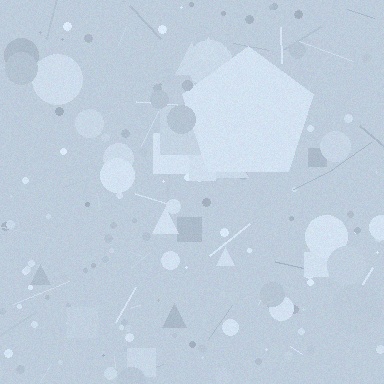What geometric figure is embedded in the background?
A pentagon is embedded in the background.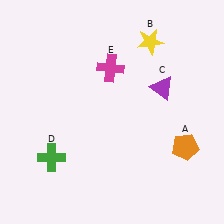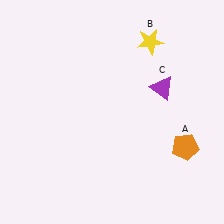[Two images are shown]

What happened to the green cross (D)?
The green cross (D) was removed in Image 2. It was in the bottom-left area of Image 1.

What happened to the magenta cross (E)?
The magenta cross (E) was removed in Image 2. It was in the top-left area of Image 1.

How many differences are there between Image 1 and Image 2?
There are 2 differences between the two images.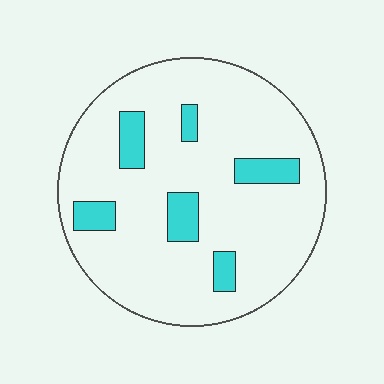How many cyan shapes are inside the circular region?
6.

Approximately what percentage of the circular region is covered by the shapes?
Approximately 15%.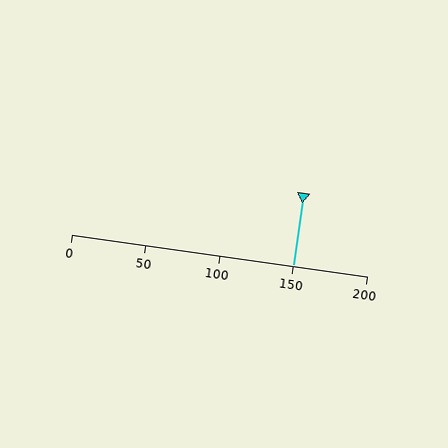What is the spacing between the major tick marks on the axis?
The major ticks are spaced 50 apart.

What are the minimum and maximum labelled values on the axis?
The axis runs from 0 to 200.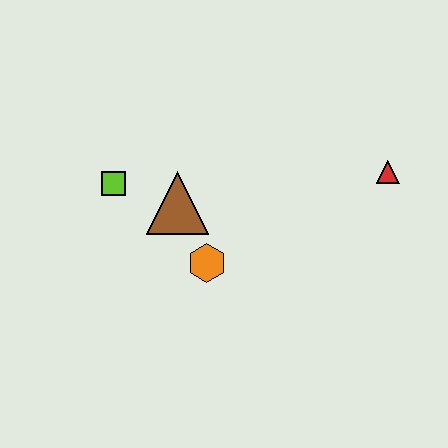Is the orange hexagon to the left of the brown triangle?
No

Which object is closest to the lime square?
The brown triangle is closest to the lime square.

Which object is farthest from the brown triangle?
The red triangle is farthest from the brown triangle.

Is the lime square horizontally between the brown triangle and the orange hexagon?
No